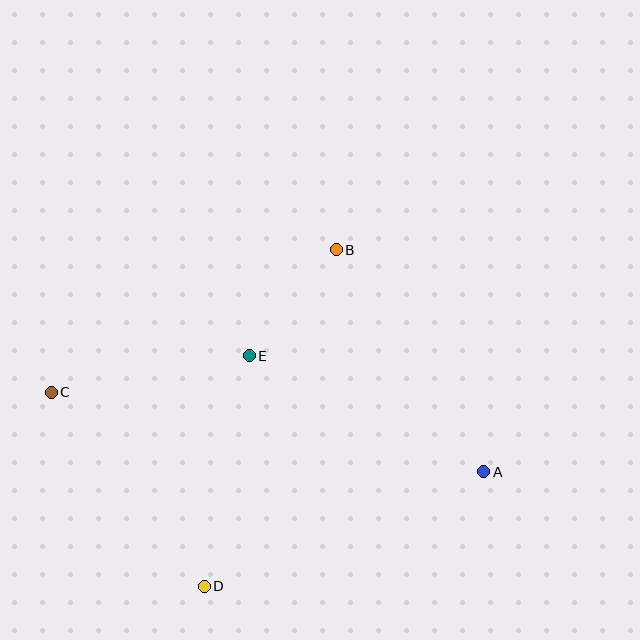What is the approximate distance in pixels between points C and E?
The distance between C and E is approximately 201 pixels.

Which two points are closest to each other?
Points B and E are closest to each other.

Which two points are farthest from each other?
Points A and C are farthest from each other.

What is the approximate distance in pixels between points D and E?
The distance between D and E is approximately 235 pixels.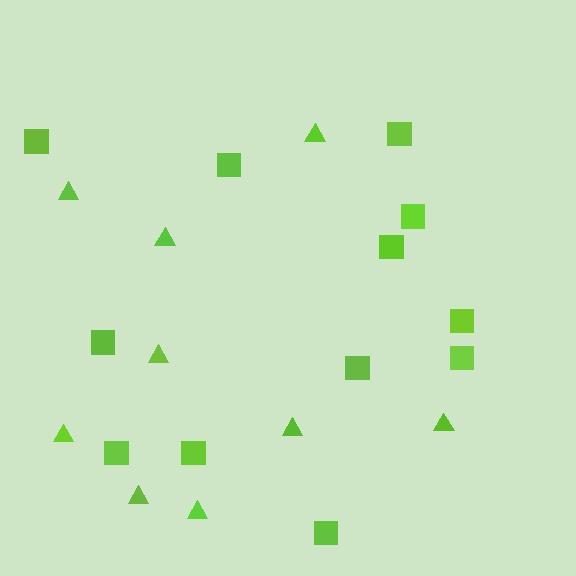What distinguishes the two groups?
There are 2 groups: one group of squares (12) and one group of triangles (9).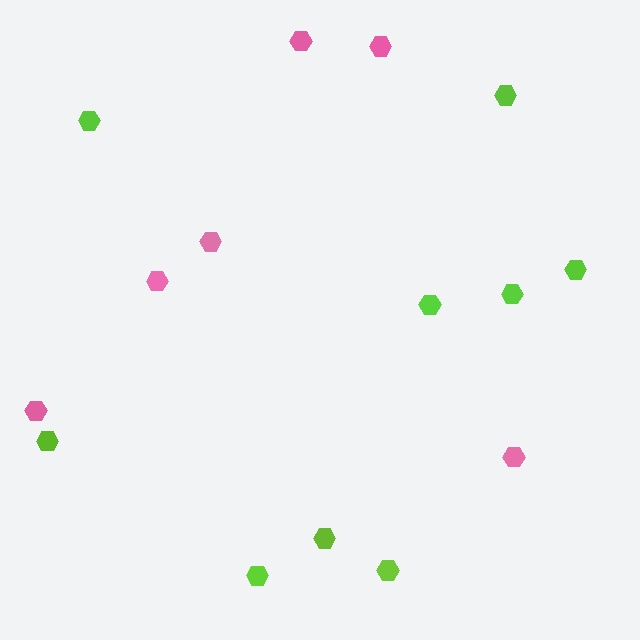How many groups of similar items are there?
There are 2 groups: one group of lime hexagons (9) and one group of pink hexagons (6).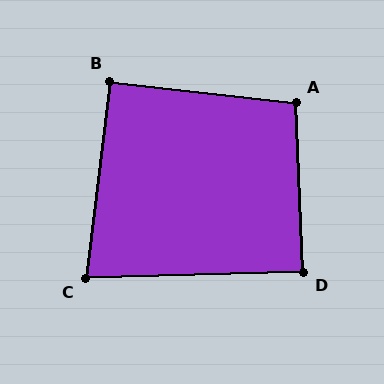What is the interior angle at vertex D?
Approximately 89 degrees (approximately right).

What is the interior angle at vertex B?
Approximately 91 degrees (approximately right).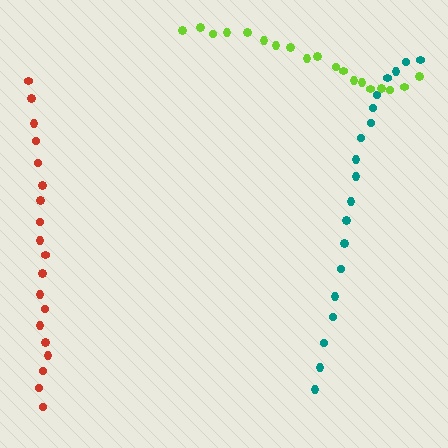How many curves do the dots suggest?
There are 3 distinct paths.